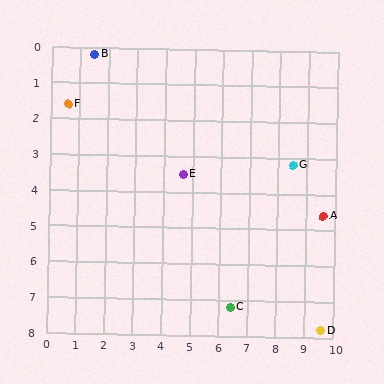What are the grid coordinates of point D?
Point D is at approximately (9.6, 7.8).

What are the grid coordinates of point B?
Point B is at approximately (1.5, 0.2).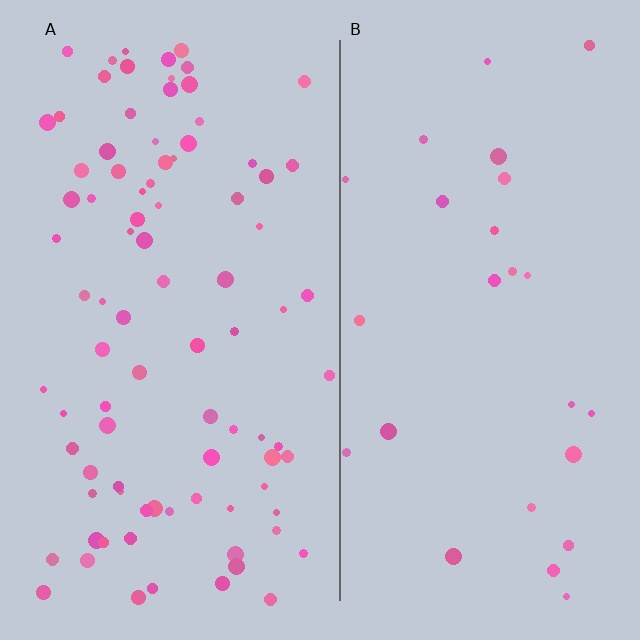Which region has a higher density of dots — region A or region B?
A (the left).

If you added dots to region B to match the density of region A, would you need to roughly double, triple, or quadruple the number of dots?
Approximately triple.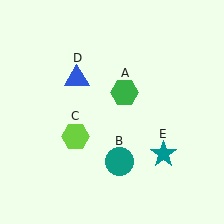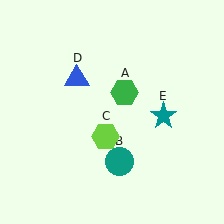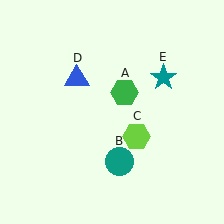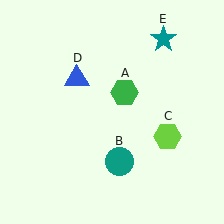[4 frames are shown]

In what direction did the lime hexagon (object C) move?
The lime hexagon (object C) moved right.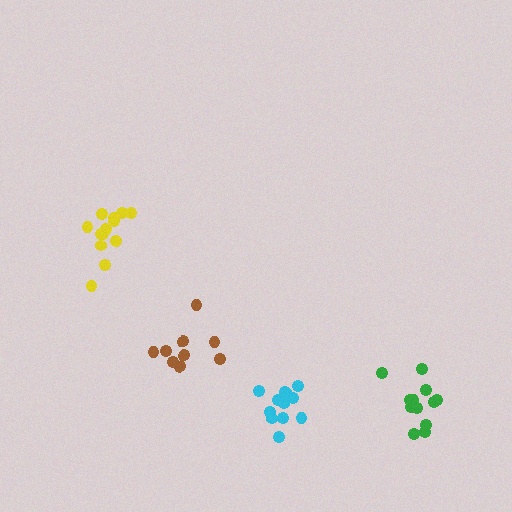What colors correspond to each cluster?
The clusters are colored: yellow, cyan, green, brown.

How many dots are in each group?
Group 1: 13 dots, Group 2: 12 dots, Group 3: 12 dots, Group 4: 9 dots (46 total).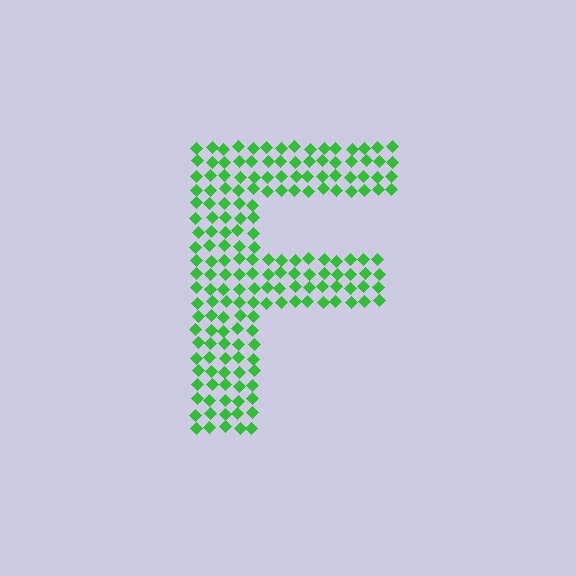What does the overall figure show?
The overall figure shows the letter F.